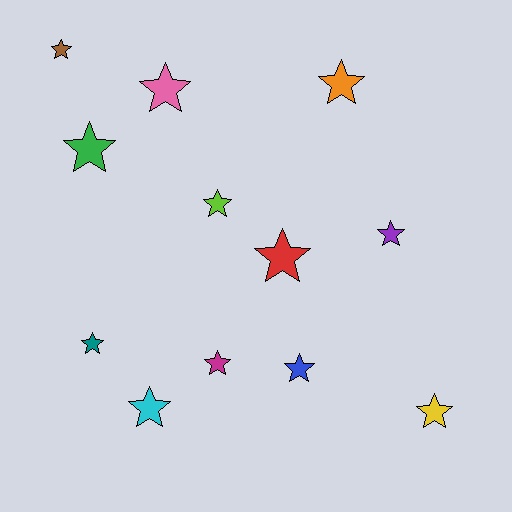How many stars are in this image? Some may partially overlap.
There are 12 stars.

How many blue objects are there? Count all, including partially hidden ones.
There is 1 blue object.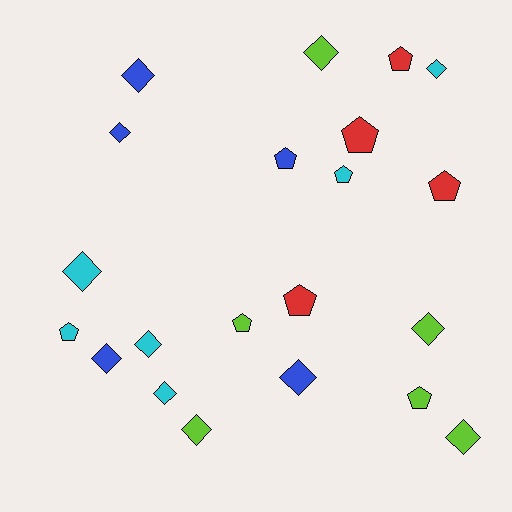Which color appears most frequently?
Lime, with 6 objects.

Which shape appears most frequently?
Diamond, with 12 objects.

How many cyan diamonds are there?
There are 4 cyan diamonds.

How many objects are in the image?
There are 21 objects.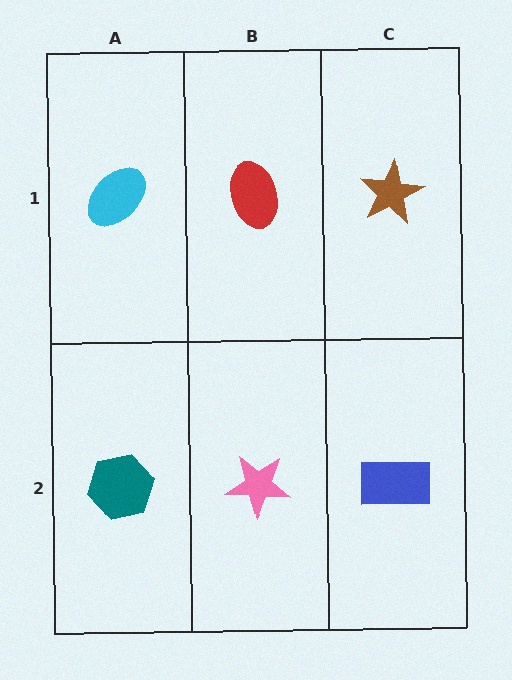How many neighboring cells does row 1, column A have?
2.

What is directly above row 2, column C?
A brown star.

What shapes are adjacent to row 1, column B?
A pink star (row 2, column B), a cyan ellipse (row 1, column A), a brown star (row 1, column C).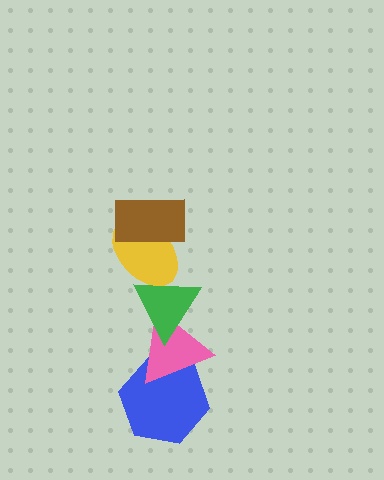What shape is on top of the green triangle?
The yellow ellipse is on top of the green triangle.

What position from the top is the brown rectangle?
The brown rectangle is 1st from the top.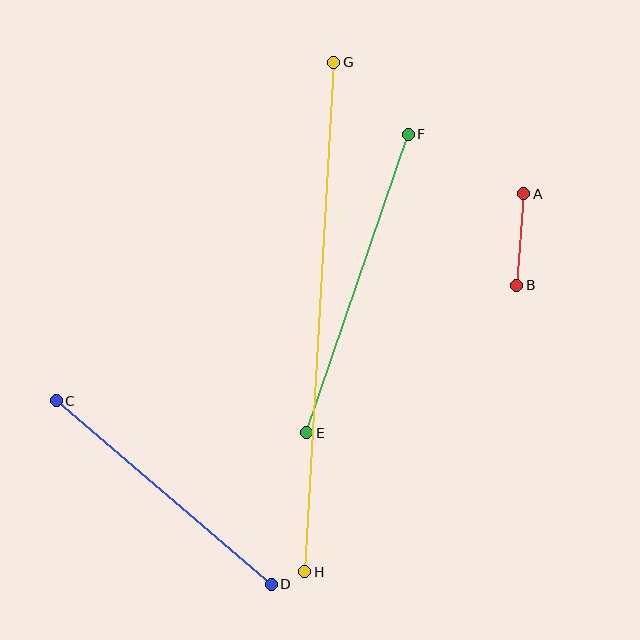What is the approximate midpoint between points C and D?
The midpoint is at approximately (164, 492) pixels.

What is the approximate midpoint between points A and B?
The midpoint is at approximately (520, 240) pixels.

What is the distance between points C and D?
The distance is approximately 283 pixels.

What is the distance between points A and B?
The distance is approximately 92 pixels.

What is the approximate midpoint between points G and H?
The midpoint is at approximately (319, 317) pixels.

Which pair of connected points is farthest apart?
Points G and H are farthest apart.